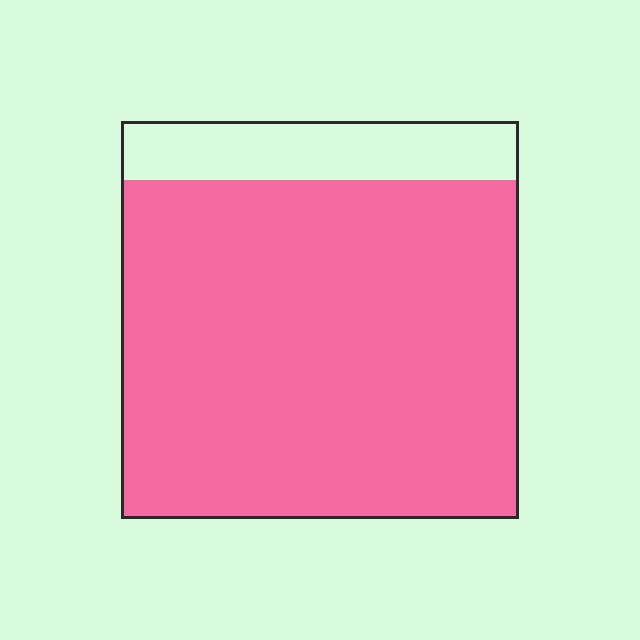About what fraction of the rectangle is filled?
About five sixths (5/6).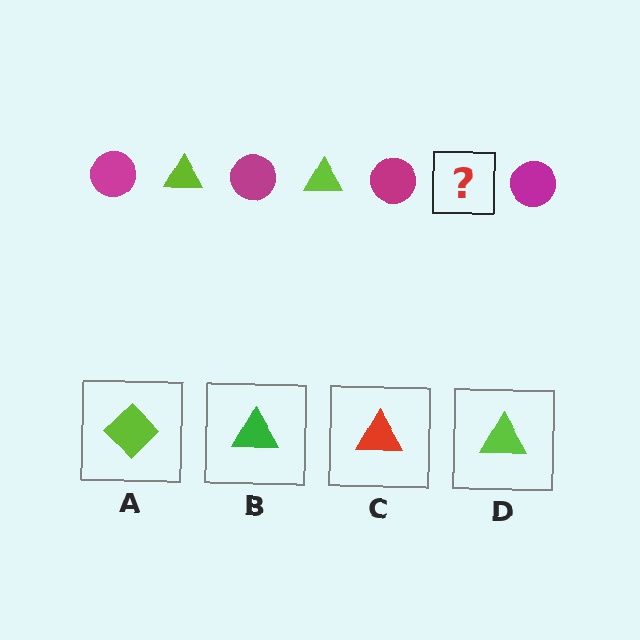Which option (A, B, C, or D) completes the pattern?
D.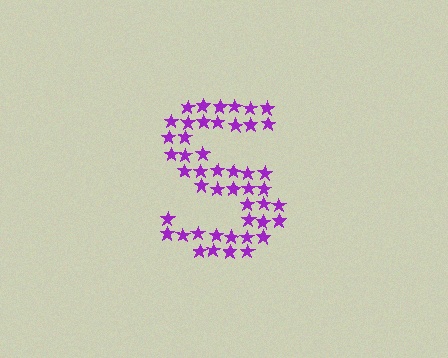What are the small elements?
The small elements are stars.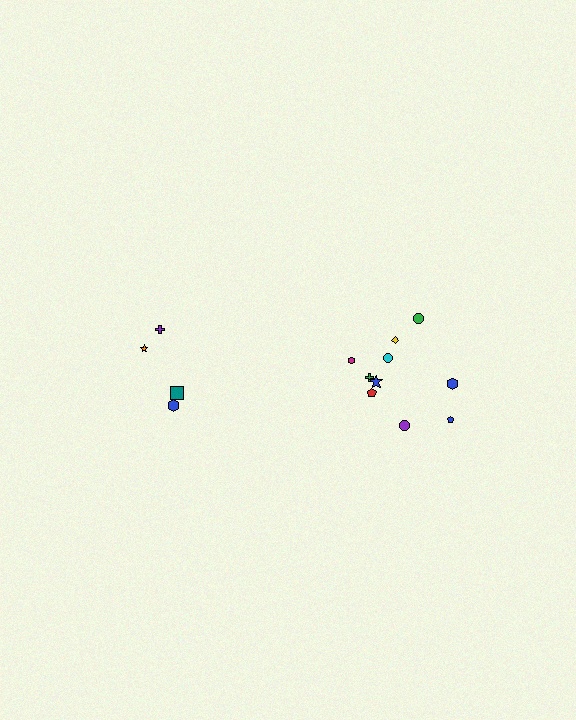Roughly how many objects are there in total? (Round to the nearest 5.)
Roughly 15 objects in total.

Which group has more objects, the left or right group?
The right group.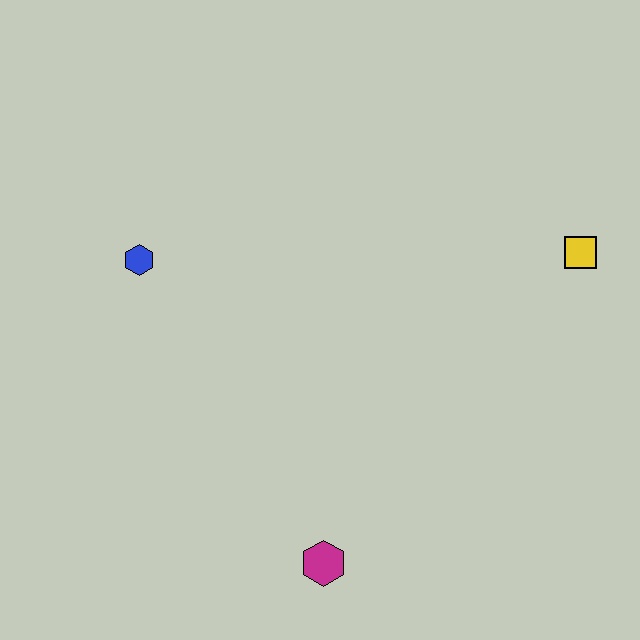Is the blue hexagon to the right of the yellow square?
No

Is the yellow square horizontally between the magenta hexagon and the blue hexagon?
No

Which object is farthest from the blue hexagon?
The yellow square is farthest from the blue hexagon.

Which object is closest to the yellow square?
The magenta hexagon is closest to the yellow square.